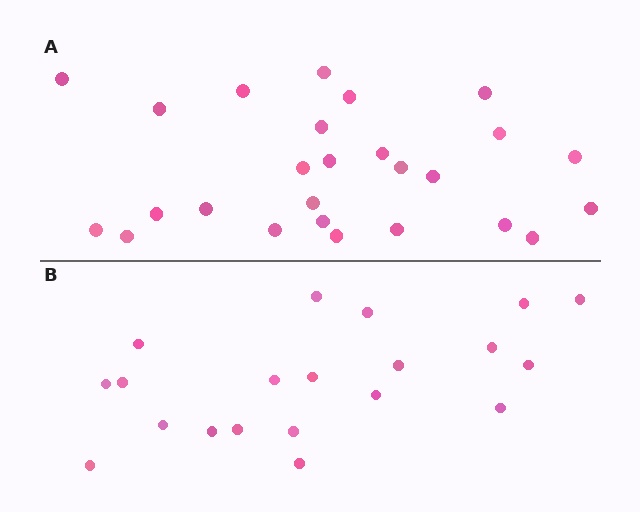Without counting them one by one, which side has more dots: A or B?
Region A (the top region) has more dots.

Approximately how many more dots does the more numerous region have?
Region A has about 6 more dots than region B.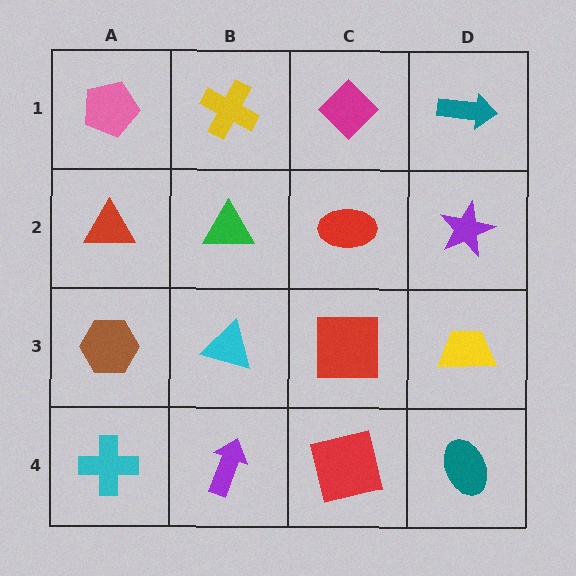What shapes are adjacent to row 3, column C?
A red ellipse (row 2, column C), a red square (row 4, column C), a cyan triangle (row 3, column B), a yellow trapezoid (row 3, column D).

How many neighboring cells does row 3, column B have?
4.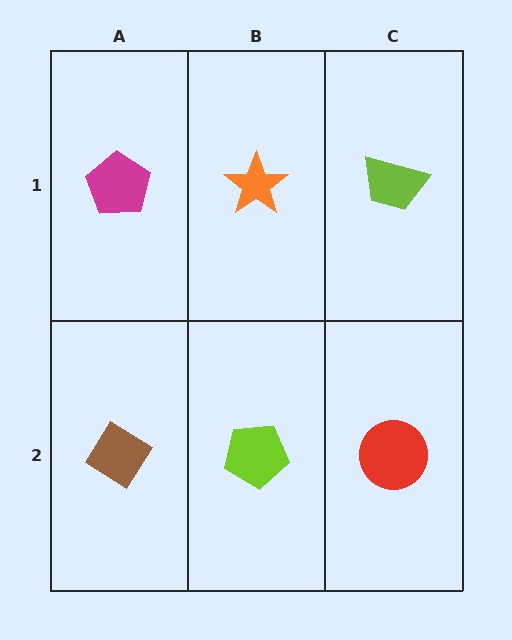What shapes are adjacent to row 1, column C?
A red circle (row 2, column C), an orange star (row 1, column B).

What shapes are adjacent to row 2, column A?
A magenta pentagon (row 1, column A), a lime pentagon (row 2, column B).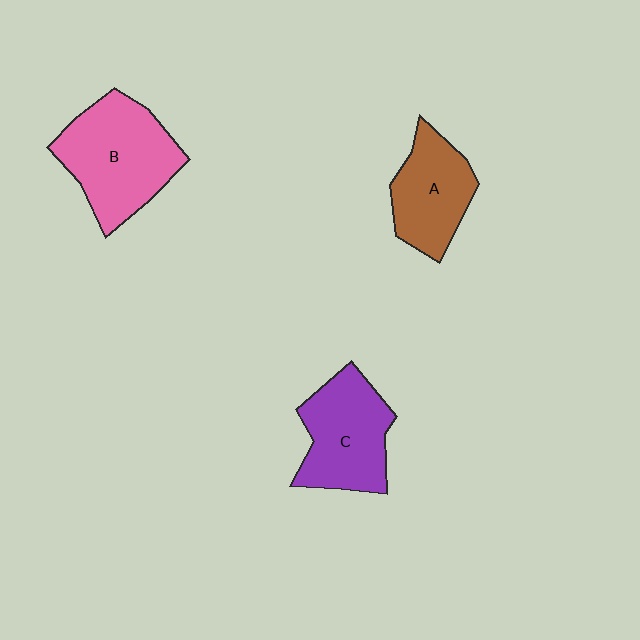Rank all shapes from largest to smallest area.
From largest to smallest: B (pink), C (purple), A (brown).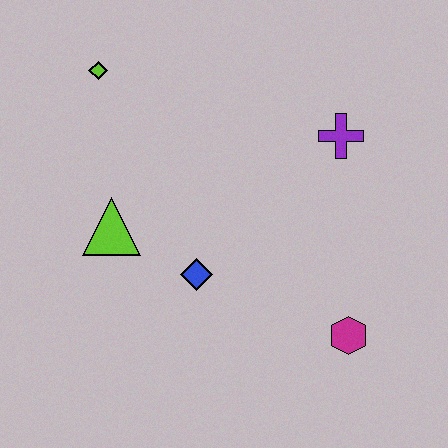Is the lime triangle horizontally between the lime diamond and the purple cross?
Yes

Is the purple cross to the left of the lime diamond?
No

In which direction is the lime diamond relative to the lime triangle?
The lime diamond is above the lime triangle.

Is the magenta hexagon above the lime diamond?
No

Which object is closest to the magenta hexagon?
The blue diamond is closest to the magenta hexagon.